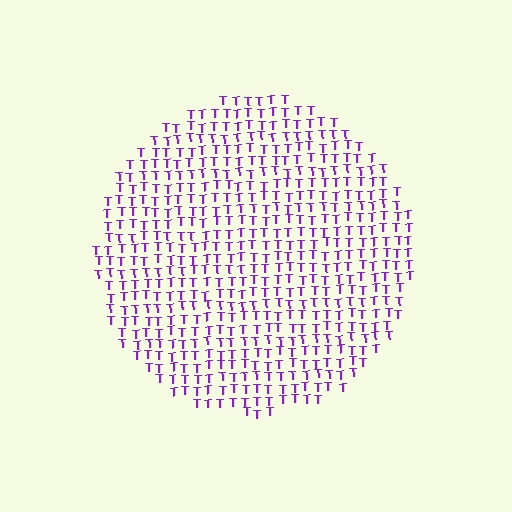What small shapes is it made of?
It is made of small letter T's.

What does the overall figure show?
The overall figure shows a circle.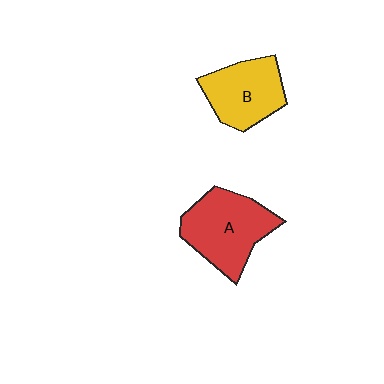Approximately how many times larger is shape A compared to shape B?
Approximately 1.2 times.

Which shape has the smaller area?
Shape B (yellow).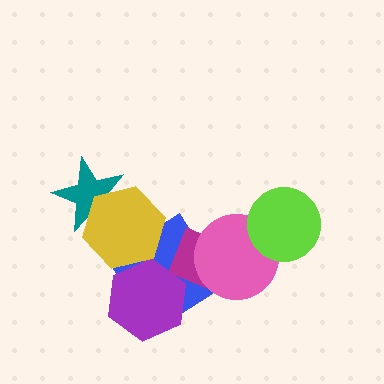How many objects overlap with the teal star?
1 object overlaps with the teal star.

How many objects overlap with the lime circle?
1 object overlaps with the lime circle.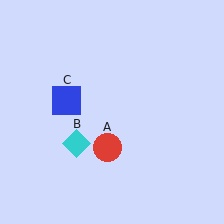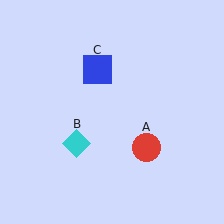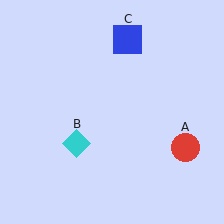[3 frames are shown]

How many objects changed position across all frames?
2 objects changed position: red circle (object A), blue square (object C).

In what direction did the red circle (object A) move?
The red circle (object A) moved right.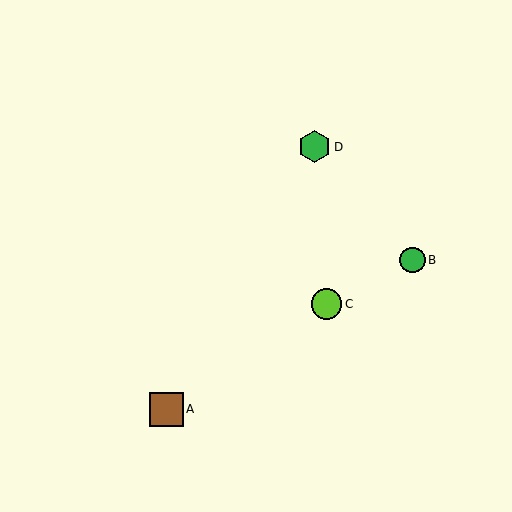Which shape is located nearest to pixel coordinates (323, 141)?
The green hexagon (labeled D) at (315, 147) is nearest to that location.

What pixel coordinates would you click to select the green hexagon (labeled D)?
Click at (315, 147) to select the green hexagon D.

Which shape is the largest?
The brown square (labeled A) is the largest.